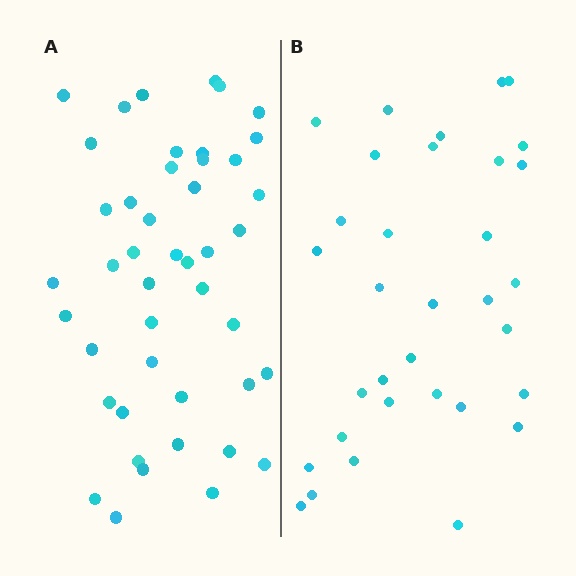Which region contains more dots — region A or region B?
Region A (the left region) has more dots.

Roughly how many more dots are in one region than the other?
Region A has roughly 12 or so more dots than region B.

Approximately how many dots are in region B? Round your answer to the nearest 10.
About 30 dots. (The exact count is 33, which rounds to 30.)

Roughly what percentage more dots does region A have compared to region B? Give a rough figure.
About 35% more.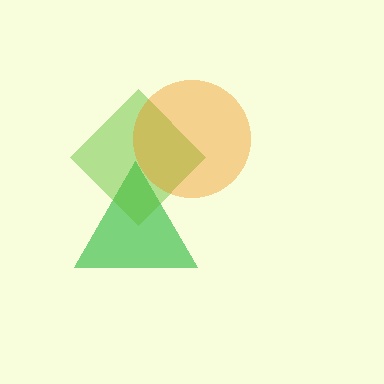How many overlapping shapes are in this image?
There are 3 overlapping shapes in the image.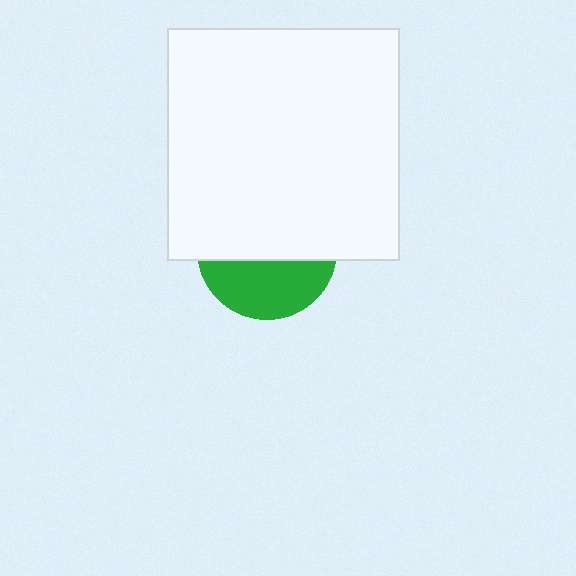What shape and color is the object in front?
The object in front is a white square.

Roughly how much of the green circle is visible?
A small part of it is visible (roughly 40%).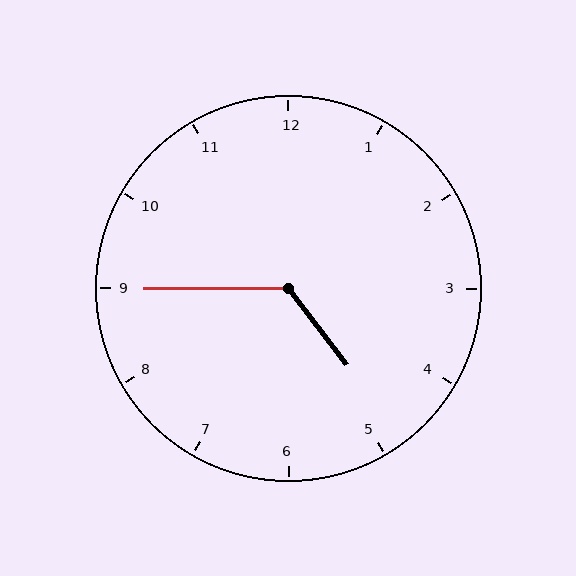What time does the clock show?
4:45.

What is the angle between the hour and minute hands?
Approximately 128 degrees.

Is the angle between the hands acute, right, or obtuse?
It is obtuse.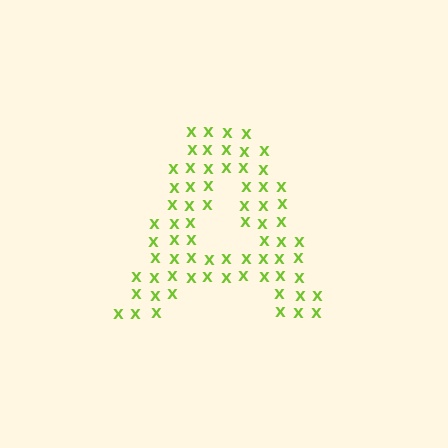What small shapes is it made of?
It is made of small letter X's.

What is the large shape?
The large shape is the letter A.